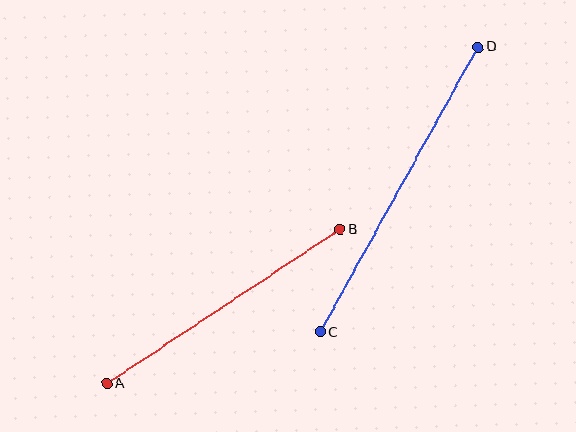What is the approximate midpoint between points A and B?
The midpoint is at approximately (223, 306) pixels.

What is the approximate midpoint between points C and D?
The midpoint is at approximately (399, 189) pixels.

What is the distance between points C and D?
The distance is approximately 326 pixels.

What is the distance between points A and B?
The distance is approximately 280 pixels.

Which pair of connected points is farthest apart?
Points C and D are farthest apart.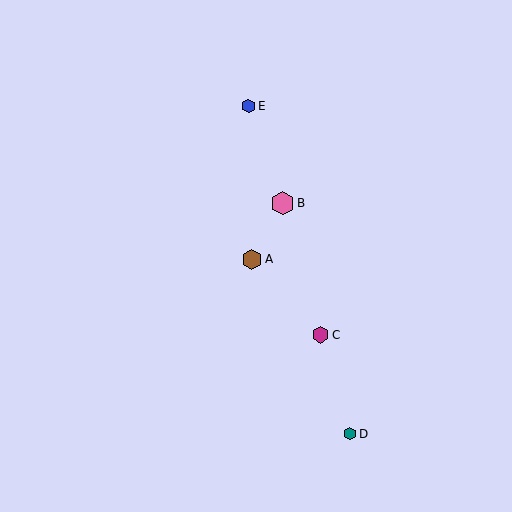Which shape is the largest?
The pink hexagon (labeled B) is the largest.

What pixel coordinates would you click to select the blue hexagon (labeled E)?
Click at (248, 106) to select the blue hexagon E.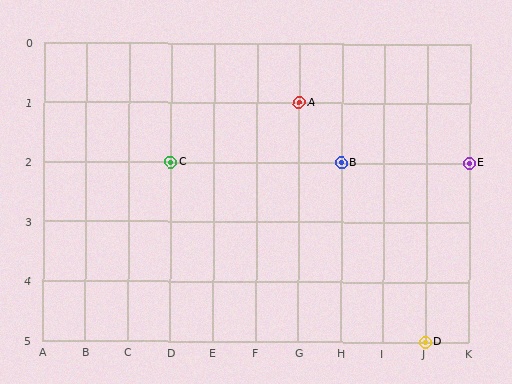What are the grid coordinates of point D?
Point D is at grid coordinates (J, 5).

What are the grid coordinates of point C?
Point C is at grid coordinates (D, 2).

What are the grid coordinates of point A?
Point A is at grid coordinates (G, 1).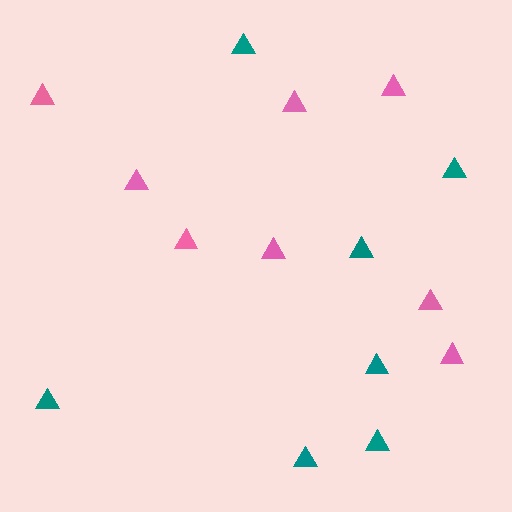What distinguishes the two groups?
There are 2 groups: one group of pink triangles (8) and one group of teal triangles (7).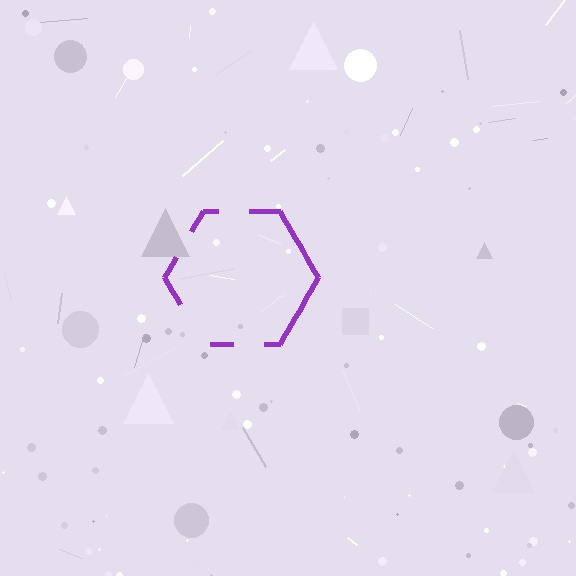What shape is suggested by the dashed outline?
The dashed outline suggests a hexagon.